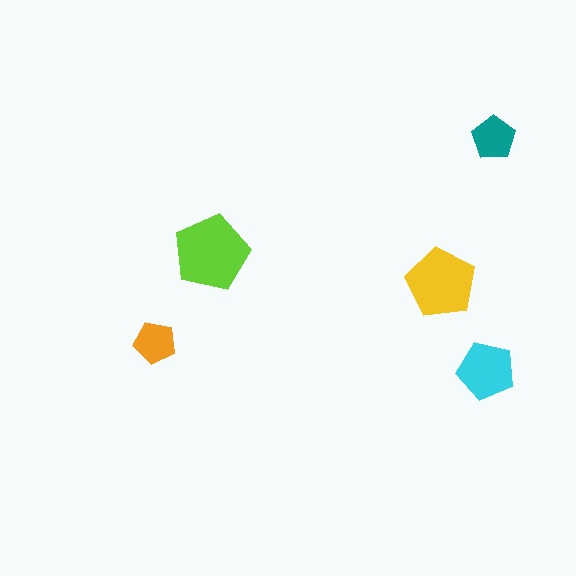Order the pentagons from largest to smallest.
the lime one, the yellow one, the cyan one, the teal one, the orange one.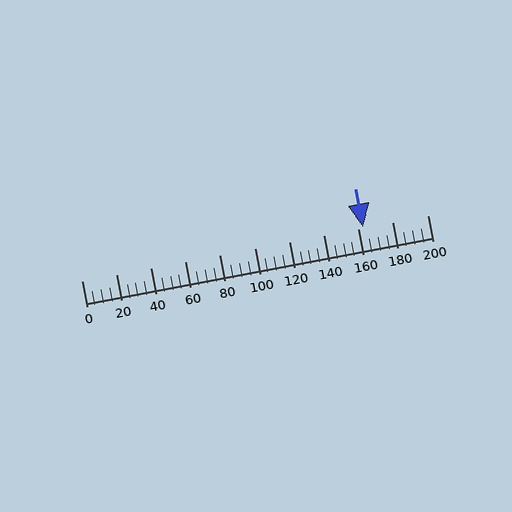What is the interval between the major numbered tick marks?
The major tick marks are spaced 20 units apart.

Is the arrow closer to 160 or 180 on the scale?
The arrow is closer to 160.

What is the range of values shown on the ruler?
The ruler shows values from 0 to 200.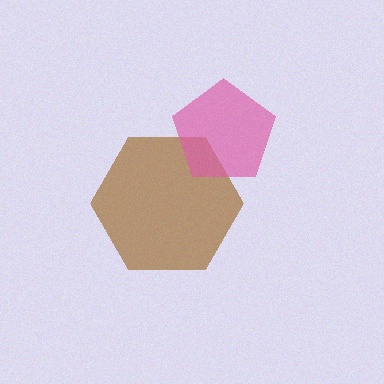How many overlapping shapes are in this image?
There are 2 overlapping shapes in the image.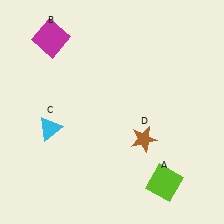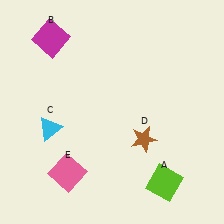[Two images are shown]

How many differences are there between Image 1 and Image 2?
There is 1 difference between the two images.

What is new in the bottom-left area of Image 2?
A pink square (E) was added in the bottom-left area of Image 2.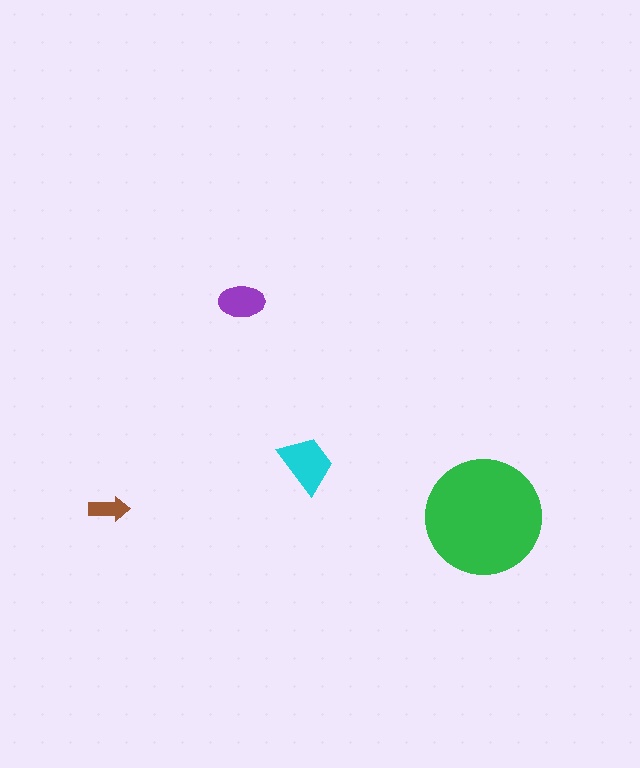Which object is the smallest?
The brown arrow.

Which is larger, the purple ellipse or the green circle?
The green circle.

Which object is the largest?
The green circle.